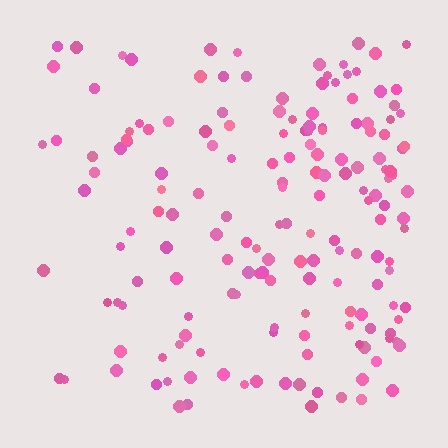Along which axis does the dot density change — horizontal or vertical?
Horizontal.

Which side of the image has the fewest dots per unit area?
The left.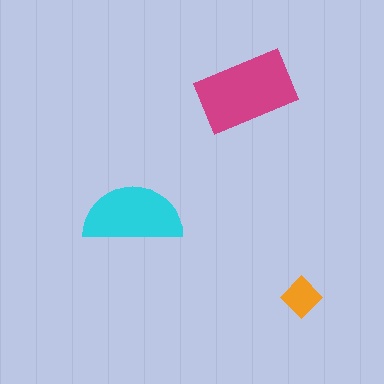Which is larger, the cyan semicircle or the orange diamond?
The cyan semicircle.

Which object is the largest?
The magenta rectangle.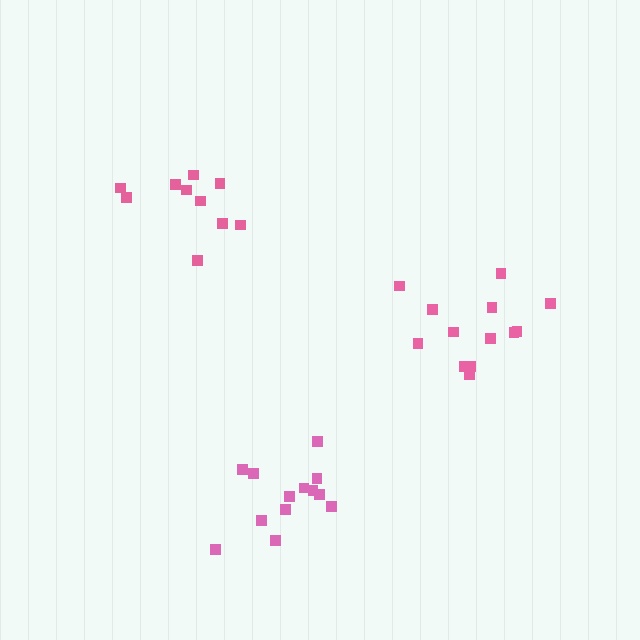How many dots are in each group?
Group 1: 13 dots, Group 2: 13 dots, Group 3: 10 dots (36 total).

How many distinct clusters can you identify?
There are 3 distinct clusters.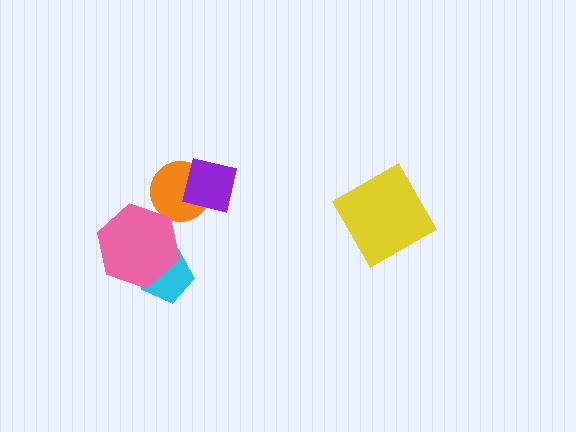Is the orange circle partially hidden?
Yes, it is partially covered by another shape.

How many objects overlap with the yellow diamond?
0 objects overlap with the yellow diamond.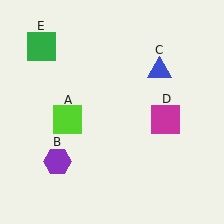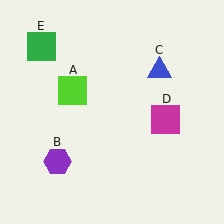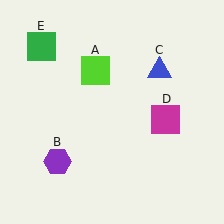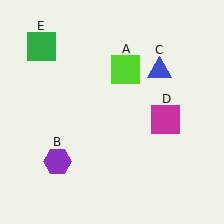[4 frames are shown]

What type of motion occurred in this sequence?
The lime square (object A) rotated clockwise around the center of the scene.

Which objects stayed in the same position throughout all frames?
Purple hexagon (object B) and blue triangle (object C) and magenta square (object D) and green square (object E) remained stationary.